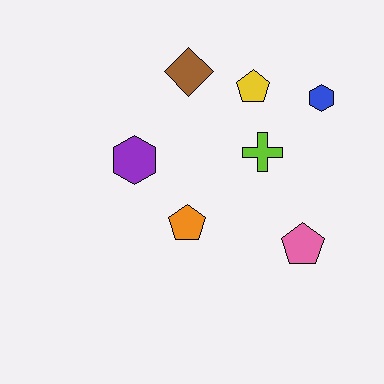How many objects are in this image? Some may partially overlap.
There are 7 objects.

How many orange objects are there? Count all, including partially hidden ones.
There is 1 orange object.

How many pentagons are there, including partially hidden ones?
There are 3 pentagons.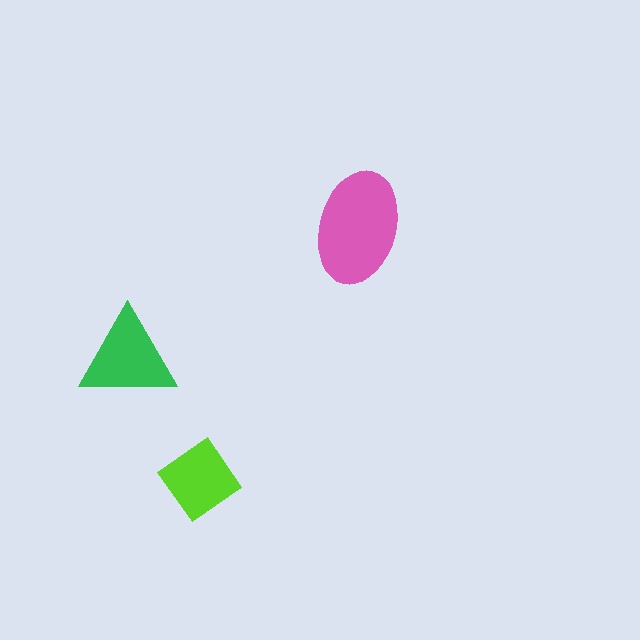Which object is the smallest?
The lime diamond.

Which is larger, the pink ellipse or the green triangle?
The pink ellipse.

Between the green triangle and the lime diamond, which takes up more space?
The green triangle.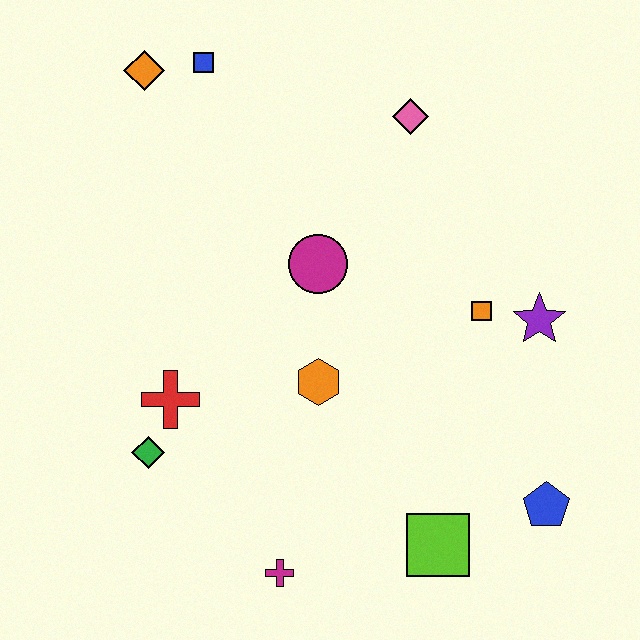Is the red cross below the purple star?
Yes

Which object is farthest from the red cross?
The blue pentagon is farthest from the red cross.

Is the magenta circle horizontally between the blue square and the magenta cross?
No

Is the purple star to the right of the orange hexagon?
Yes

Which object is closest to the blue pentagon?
The lime square is closest to the blue pentagon.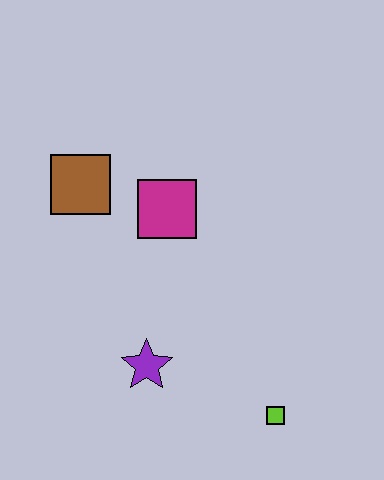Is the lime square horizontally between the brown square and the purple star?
No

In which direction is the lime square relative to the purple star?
The lime square is to the right of the purple star.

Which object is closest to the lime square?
The purple star is closest to the lime square.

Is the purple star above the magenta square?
No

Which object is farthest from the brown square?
The lime square is farthest from the brown square.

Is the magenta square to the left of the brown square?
No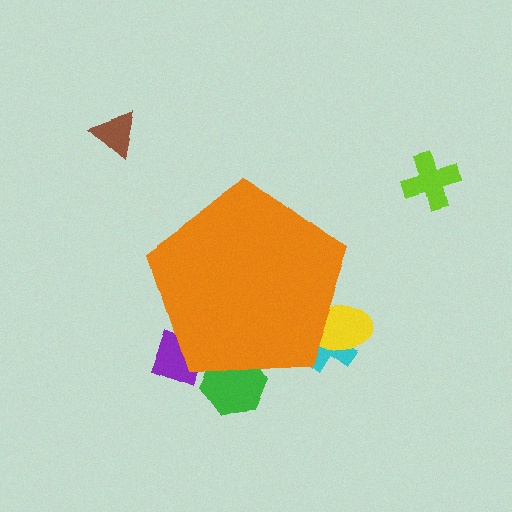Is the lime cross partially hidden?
No, the lime cross is fully visible.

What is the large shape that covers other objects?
An orange pentagon.